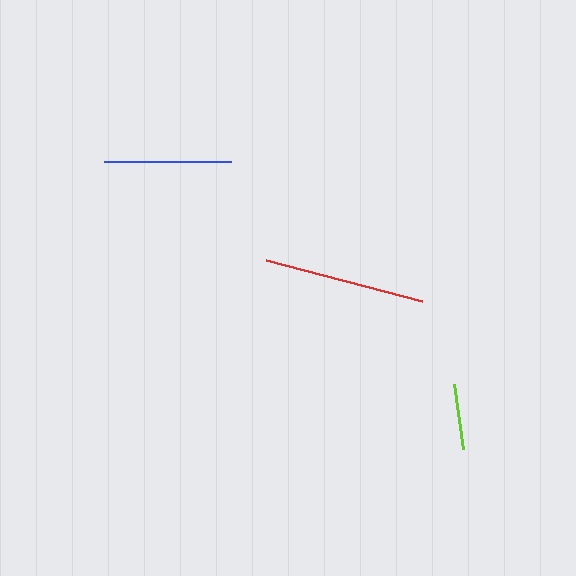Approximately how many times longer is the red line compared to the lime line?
The red line is approximately 2.5 times the length of the lime line.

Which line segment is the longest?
The red line is the longest at approximately 162 pixels.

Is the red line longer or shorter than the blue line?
The red line is longer than the blue line.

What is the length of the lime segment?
The lime segment is approximately 66 pixels long.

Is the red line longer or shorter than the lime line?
The red line is longer than the lime line.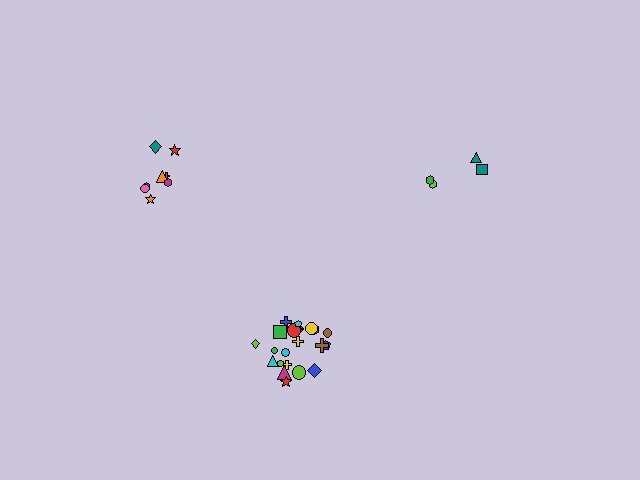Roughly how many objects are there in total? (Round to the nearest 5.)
Roughly 35 objects in total.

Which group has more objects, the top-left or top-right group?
The top-left group.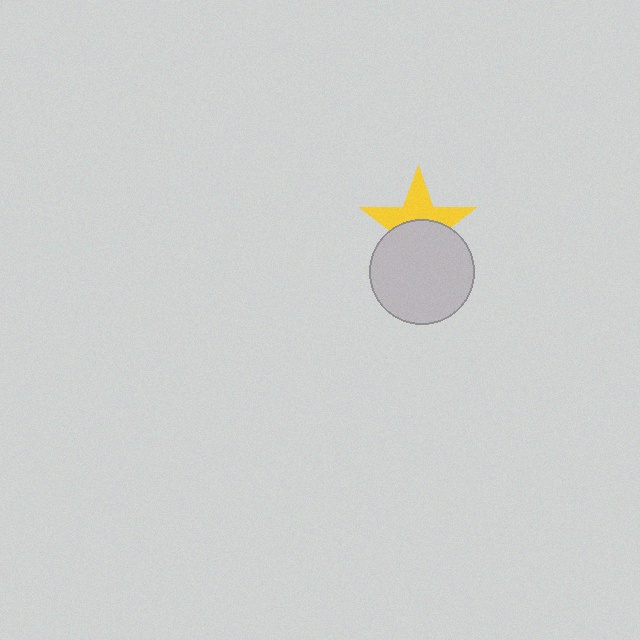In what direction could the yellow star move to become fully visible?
The yellow star could move up. That would shift it out from behind the light gray circle entirely.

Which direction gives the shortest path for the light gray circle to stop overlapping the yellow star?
Moving down gives the shortest separation.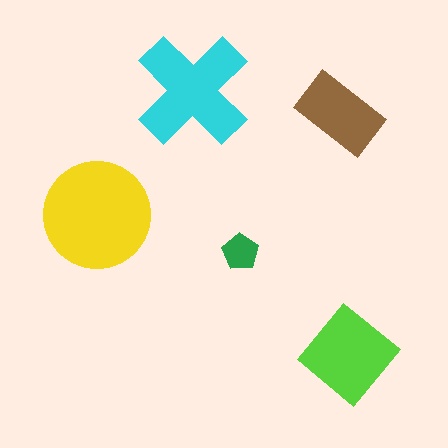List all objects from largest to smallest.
The yellow circle, the cyan cross, the lime diamond, the brown rectangle, the green pentagon.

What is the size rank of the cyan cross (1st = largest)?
2nd.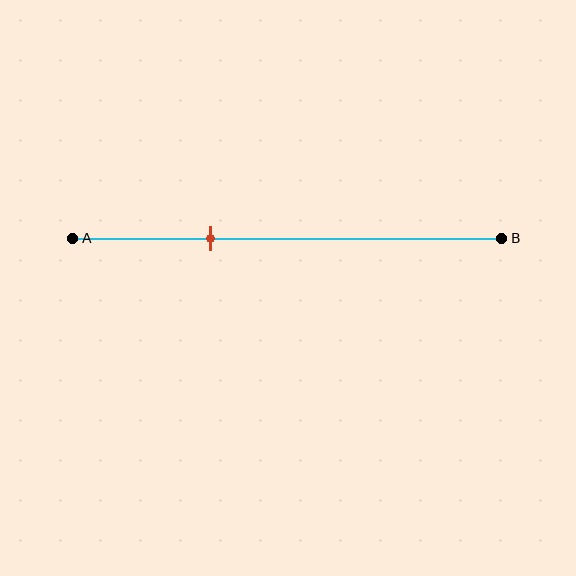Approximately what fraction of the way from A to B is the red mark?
The red mark is approximately 30% of the way from A to B.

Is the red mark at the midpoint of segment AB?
No, the mark is at about 30% from A, not at the 50% midpoint.